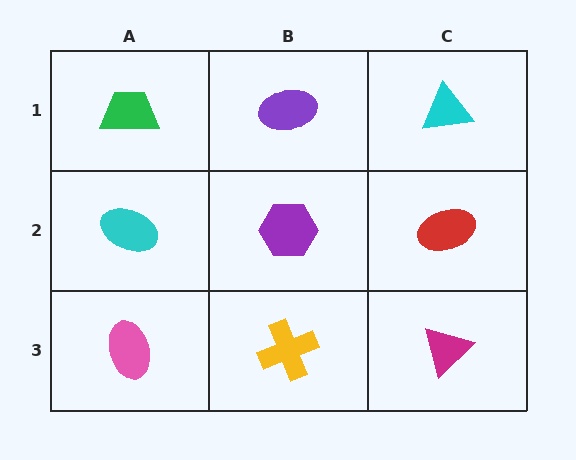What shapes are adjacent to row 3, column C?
A red ellipse (row 2, column C), a yellow cross (row 3, column B).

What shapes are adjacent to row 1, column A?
A cyan ellipse (row 2, column A), a purple ellipse (row 1, column B).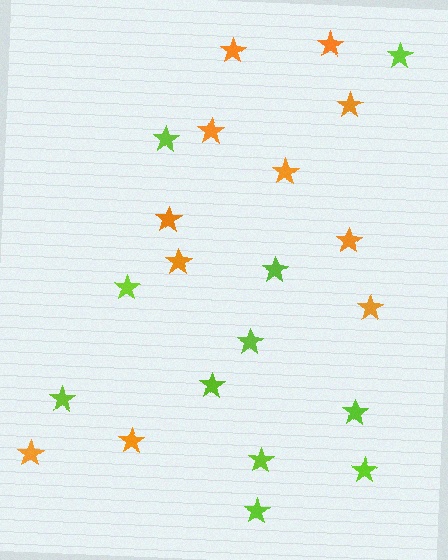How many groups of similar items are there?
There are 2 groups: one group of orange stars (11) and one group of lime stars (11).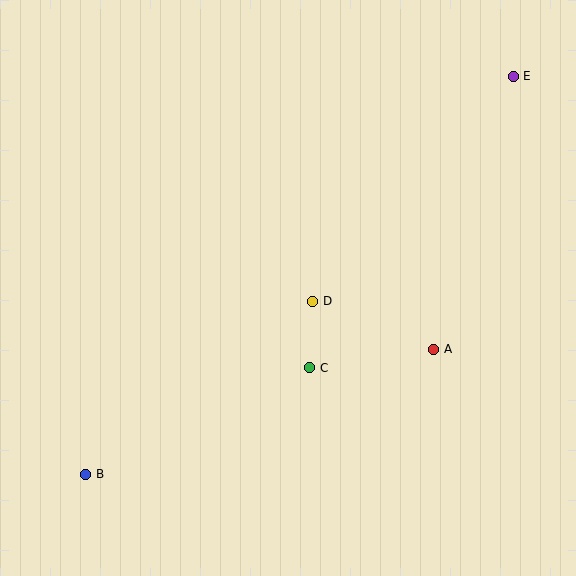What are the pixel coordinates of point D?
Point D is at (313, 301).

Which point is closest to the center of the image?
Point D at (313, 301) is closest to the center.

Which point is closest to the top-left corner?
Point D is closest to the top-left corner.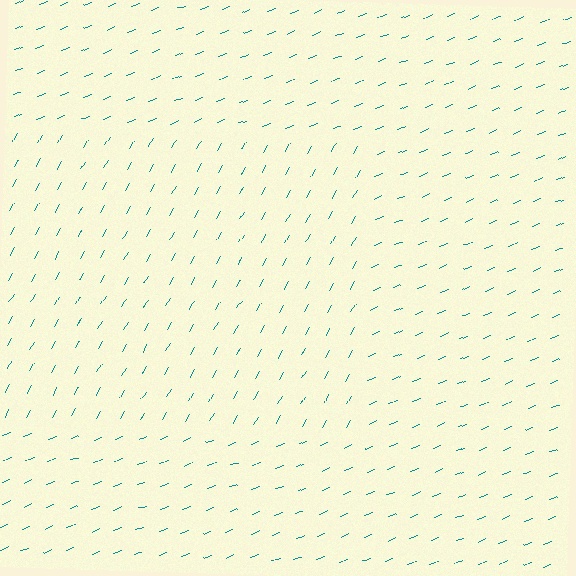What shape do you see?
I see a rectangle.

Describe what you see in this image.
The image is filled with small teal line segments. A rectangle region in the image has lines oriented differently from the surrounding lines, creating a visible texture boundary.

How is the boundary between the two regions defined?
The boundary is defined purely by a change in line orientation (approximately 38 degrees difference). All lines are the same color and thickness.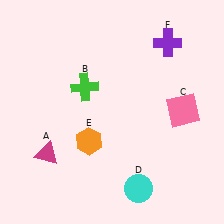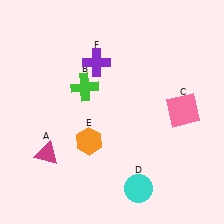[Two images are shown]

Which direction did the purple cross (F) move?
The purple cross (F) moved left.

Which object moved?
The purple cross (F) moved left.